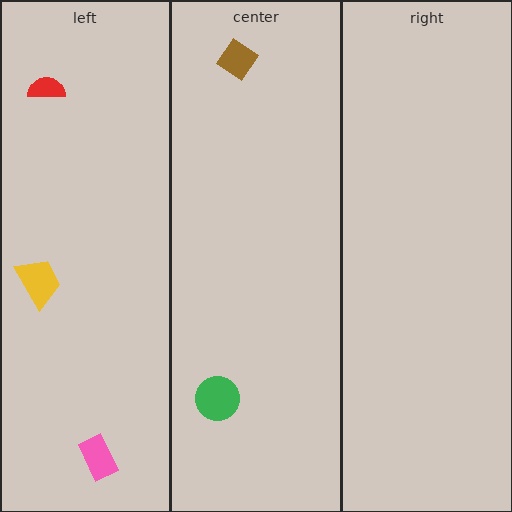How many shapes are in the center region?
2.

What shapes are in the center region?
The green circle, the brown diamond.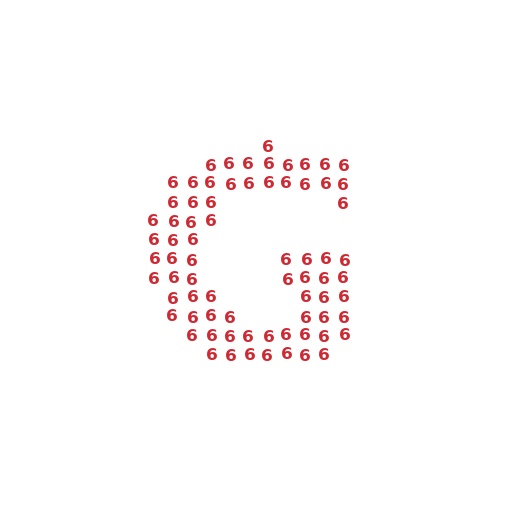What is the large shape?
The large shape is the letter G.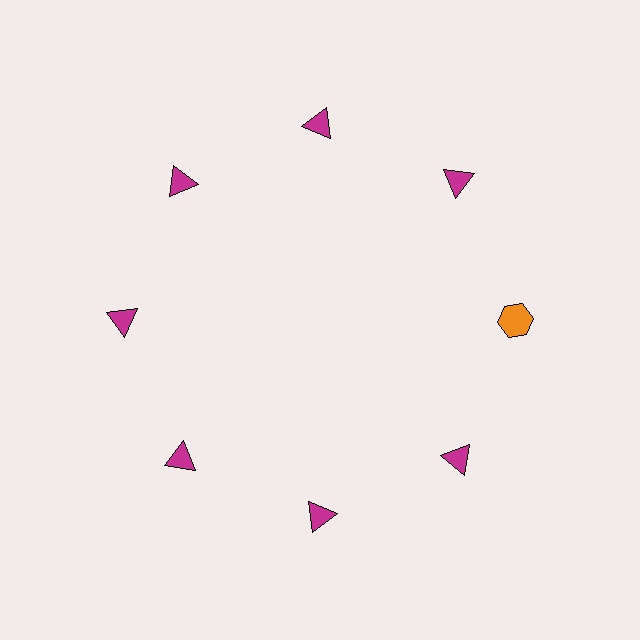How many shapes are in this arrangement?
There are 8 shapes arranged in a ring pattern.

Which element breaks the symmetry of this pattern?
The orange hexagon at roughly the 3 o'clock position breaks the symmetry. All other shapes are magenta triangles.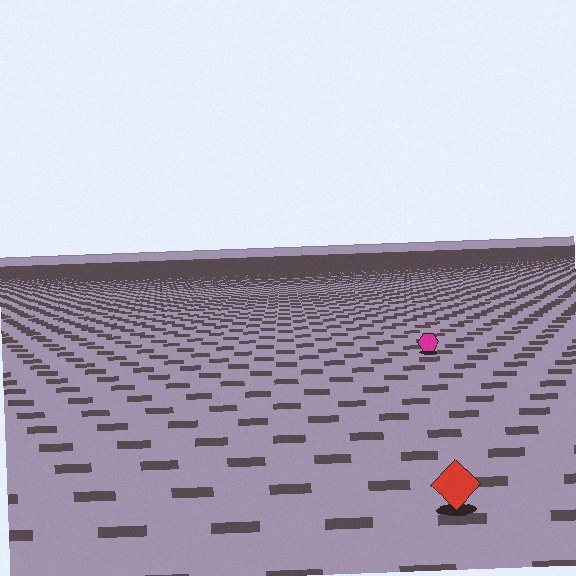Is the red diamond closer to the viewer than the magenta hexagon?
Yes. The red diamond is closer — you can tell from the texture gradient: the ground texture is coarser near it.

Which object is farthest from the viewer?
The magenta hexagon is farthest from the viewer. It appears smaller and the ground texture around it is denser.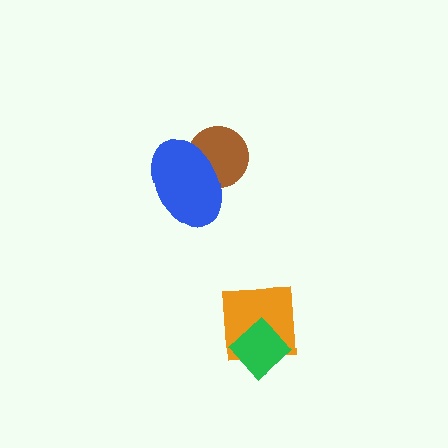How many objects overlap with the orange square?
1 object overlaps with the orange square.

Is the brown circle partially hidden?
Yes, it is partially covered by another shape.